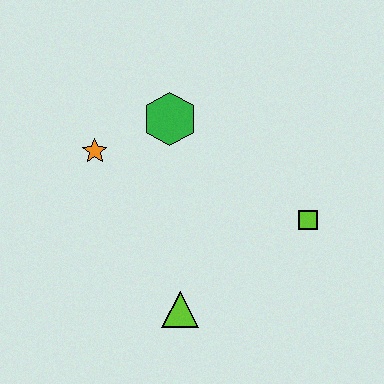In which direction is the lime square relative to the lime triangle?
The lime square is to the right of the lime triangle.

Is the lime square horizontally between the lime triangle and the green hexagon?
No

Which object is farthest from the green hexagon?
The lime triangle is farthest from the green hexagon.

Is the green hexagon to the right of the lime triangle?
No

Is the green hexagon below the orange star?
No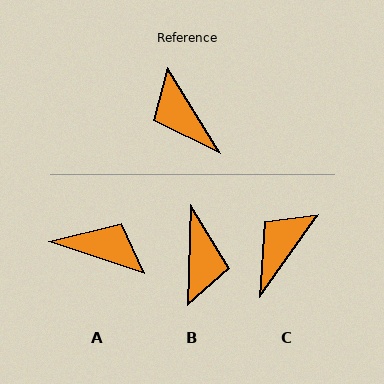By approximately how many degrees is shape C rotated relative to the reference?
Approximately 67 degrees clockwise.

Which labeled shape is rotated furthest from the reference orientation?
B, about 147 degrees away.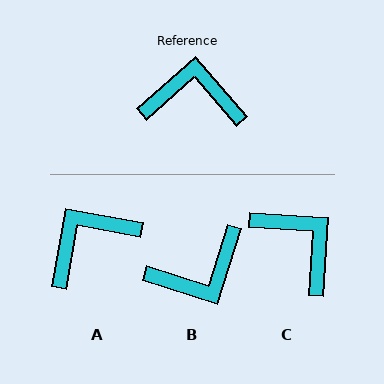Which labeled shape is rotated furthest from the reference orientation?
B, about 149 degrees away.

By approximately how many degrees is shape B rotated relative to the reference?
Approximately 149 degrees clockwise.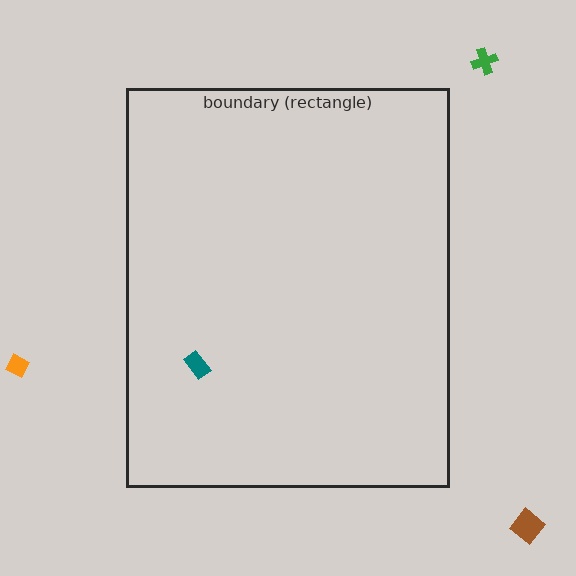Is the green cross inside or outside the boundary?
Outside.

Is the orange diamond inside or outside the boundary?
Outside.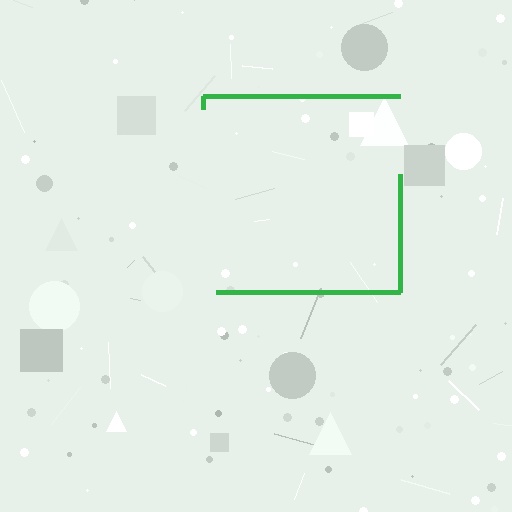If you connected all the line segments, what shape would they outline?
They would outline a square.